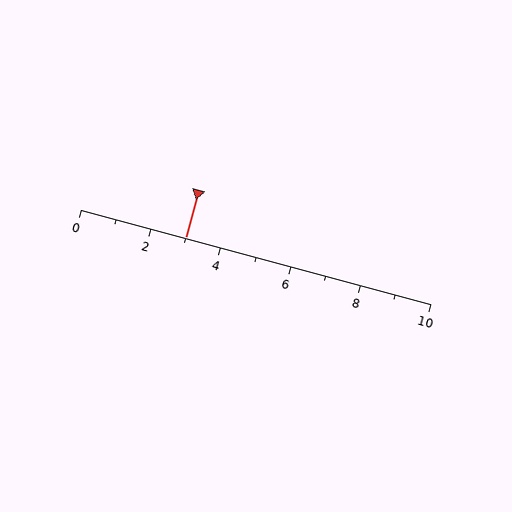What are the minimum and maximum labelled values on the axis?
The axis runs from 0 to 10.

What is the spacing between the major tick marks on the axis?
The major ticks are spaced 2 apart.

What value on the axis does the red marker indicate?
The marker indicates approximately 3.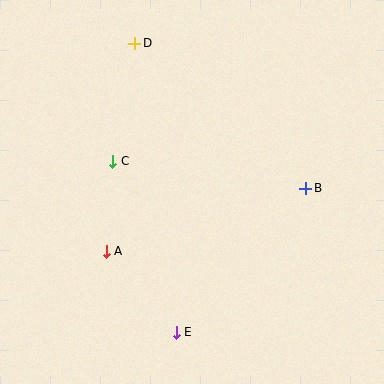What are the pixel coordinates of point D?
Point D is at (135, 43).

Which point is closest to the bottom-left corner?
Point A is closest to the bottom-left corner.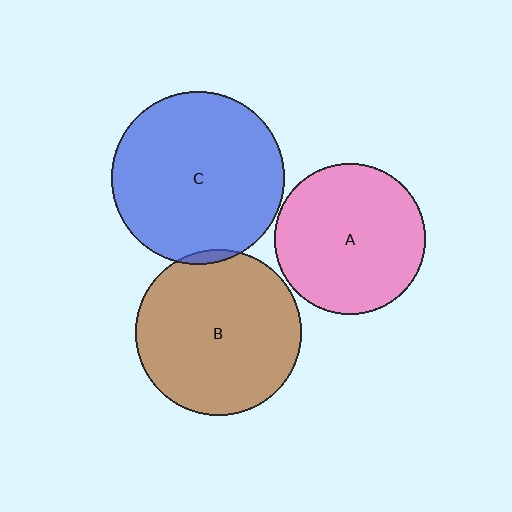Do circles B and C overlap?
Yes.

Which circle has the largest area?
Circle C (blue).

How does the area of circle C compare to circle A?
Approximately 1.3 times.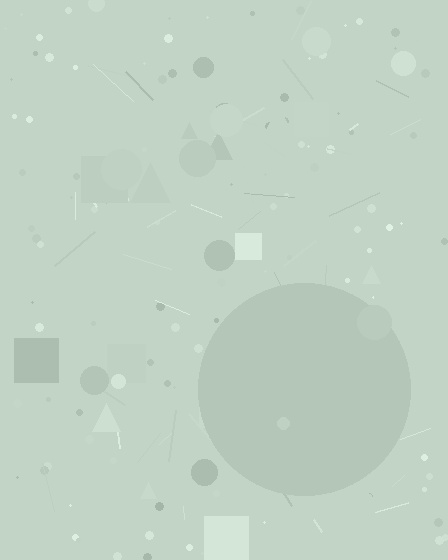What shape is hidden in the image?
A circle is hidden in the image.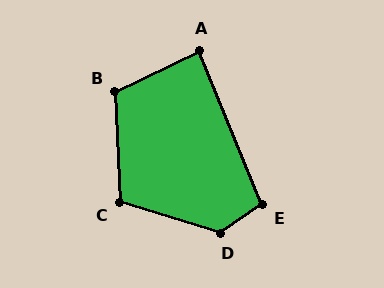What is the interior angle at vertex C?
Approximately 109 degrees (obtuse).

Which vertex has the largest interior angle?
D, at approximately 130 degrees.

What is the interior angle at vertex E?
Approximately 101 degrees (obtuse).